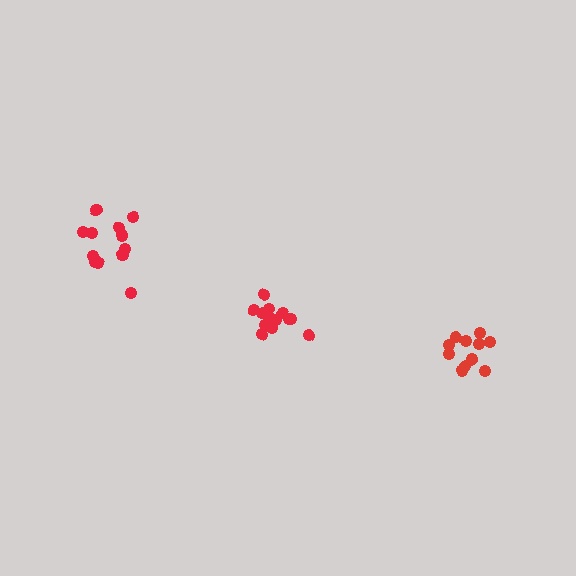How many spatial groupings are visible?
There are 3 spatial groupings.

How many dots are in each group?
Group 1: 14 dots, Group 2: 11 dots, Group 3: 13 dots (38 total).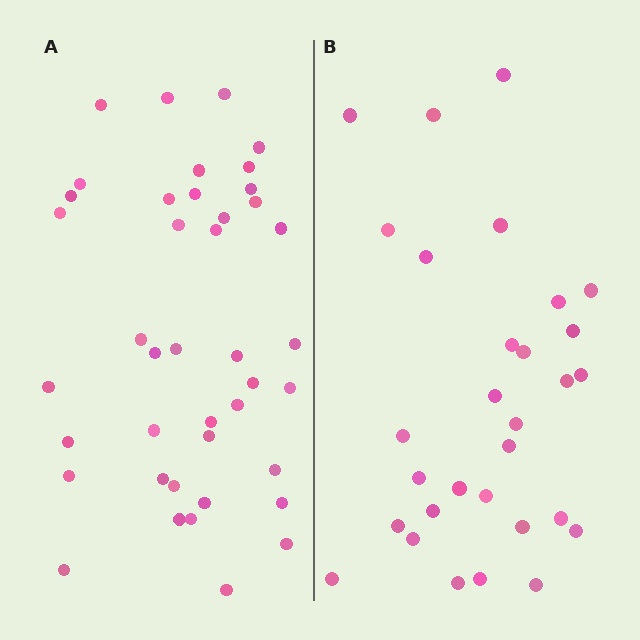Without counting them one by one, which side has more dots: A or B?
Region A (the left region) has more dots.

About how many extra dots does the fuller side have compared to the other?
Region A has roughly 12 or so more dots than region B.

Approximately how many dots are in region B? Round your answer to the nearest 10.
About 30 dots.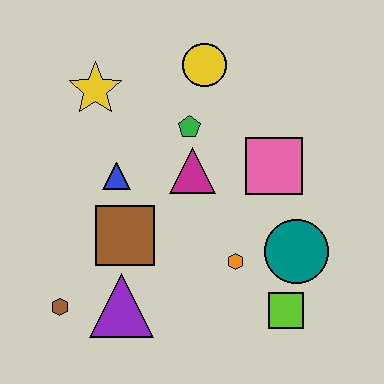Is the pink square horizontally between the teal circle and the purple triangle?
Yes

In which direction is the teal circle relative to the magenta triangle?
The teal circle is to the right of the magenta triangle.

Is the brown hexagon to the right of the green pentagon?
No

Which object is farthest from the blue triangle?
The lime square is farthest from the blue triangle.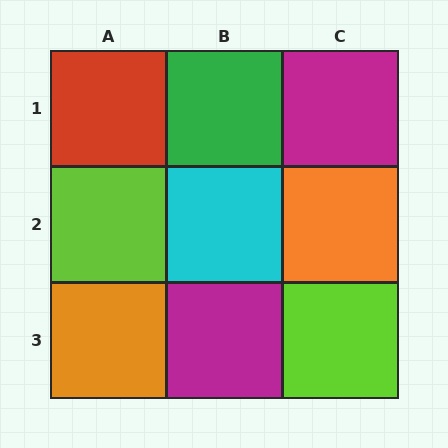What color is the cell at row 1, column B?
Green.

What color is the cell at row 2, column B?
Cyan.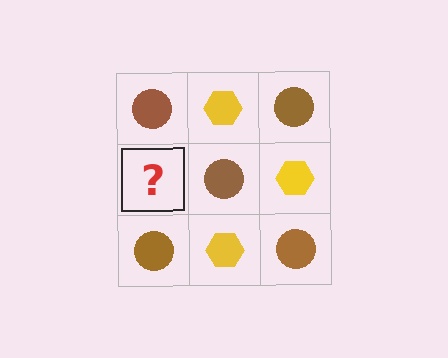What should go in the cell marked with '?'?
The missing cell should contain a yellow hexagon.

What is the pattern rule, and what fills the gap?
The rule is that it alternates brown circle and yellow hexagon in a checkerboard pattern. The gap should be filled with a yellow hexagon.